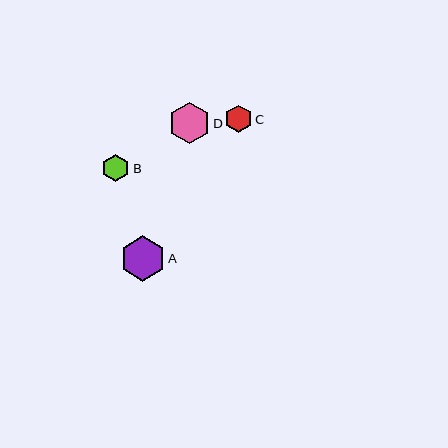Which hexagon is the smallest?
Hexagon C is the smallest with a size of approximately 27 pixels.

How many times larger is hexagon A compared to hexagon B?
Hexagon A is approximately 1.6 times the size of hexagon B.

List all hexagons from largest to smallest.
From largest to smallest: A, D, B, C.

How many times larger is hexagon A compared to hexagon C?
Hexagon A is approximately 1.7 times the size of hexagon C.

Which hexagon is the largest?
Hexagon A is the largest with a size of approximately 45 pixels.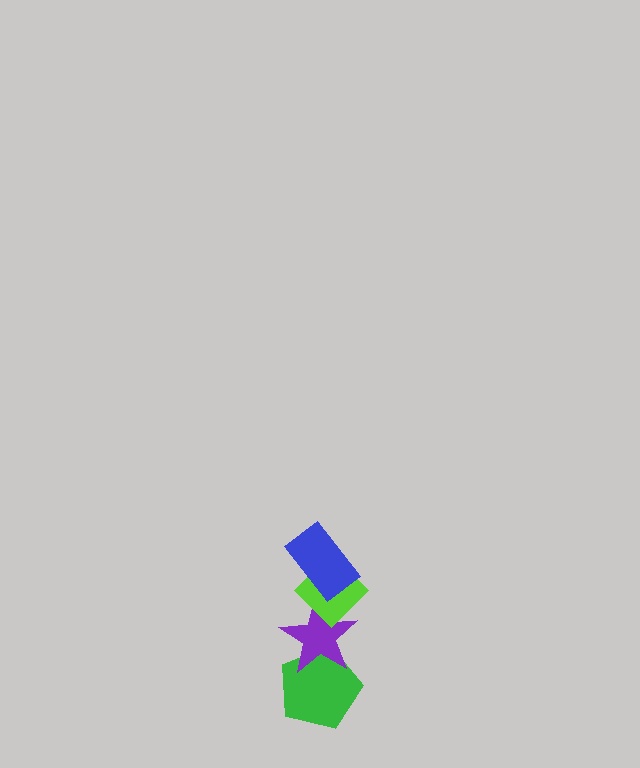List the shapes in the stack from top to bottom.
From top to bottom: the blue rectangle, the lime diamond, the purple star, the green pentagon.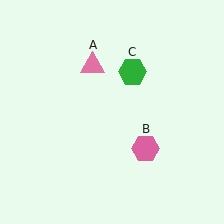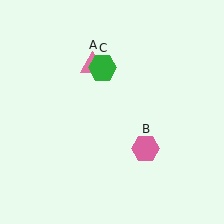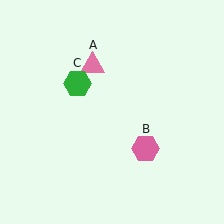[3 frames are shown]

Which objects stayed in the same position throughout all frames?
Pink triangle (object A) and pink hexagon (object B) remained stationary.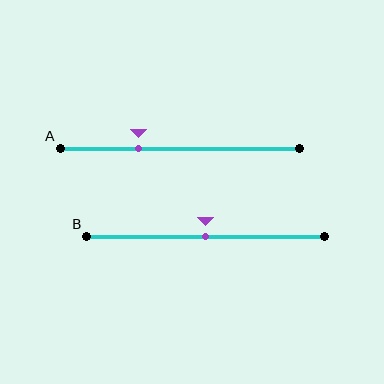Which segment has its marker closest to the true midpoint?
Segment B has its marker closest to the true midpoint.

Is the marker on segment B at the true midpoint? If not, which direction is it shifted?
Yes, the marker on segment B is at the true midpoint.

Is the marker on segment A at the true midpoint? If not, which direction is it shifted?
No, the marker on segment A is shifted to the left by about 17% of the segment length.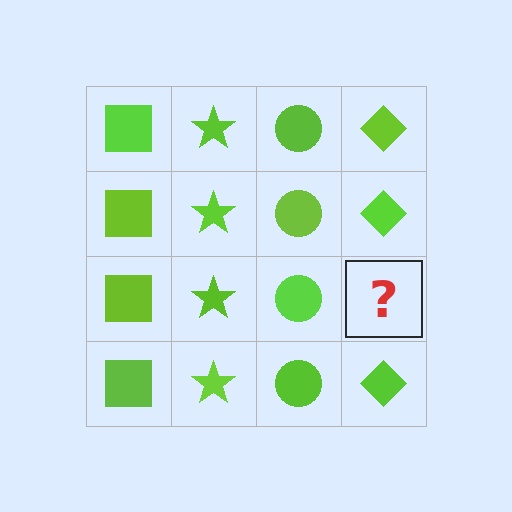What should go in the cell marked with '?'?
The missing cell should contain a lime diamond.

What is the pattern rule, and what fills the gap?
The rule is that each column has a consistent shape. The gap should be filled with a lime diamond.